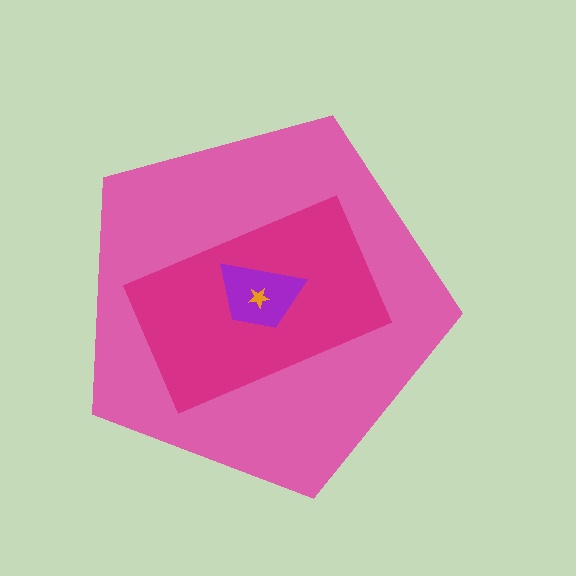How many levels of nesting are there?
4.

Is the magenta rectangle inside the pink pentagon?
Yes.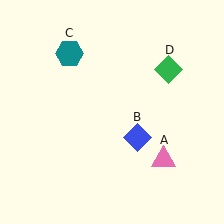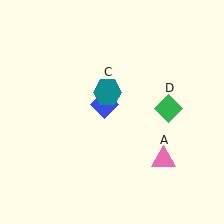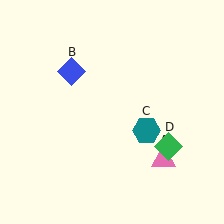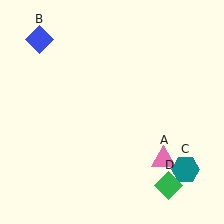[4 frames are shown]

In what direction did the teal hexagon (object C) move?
The teal hexagon (object C) moved down and to the right.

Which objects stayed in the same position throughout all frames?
Pink triangle (object A) remained stationary.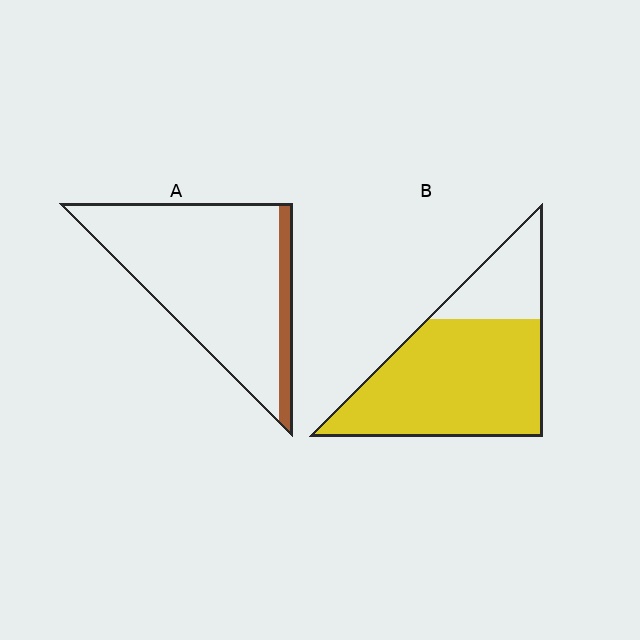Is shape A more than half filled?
No.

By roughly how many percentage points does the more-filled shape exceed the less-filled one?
By roughly 65 percentage points (B over A).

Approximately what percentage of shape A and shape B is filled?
A is approximately 10% and B is approximately 75%.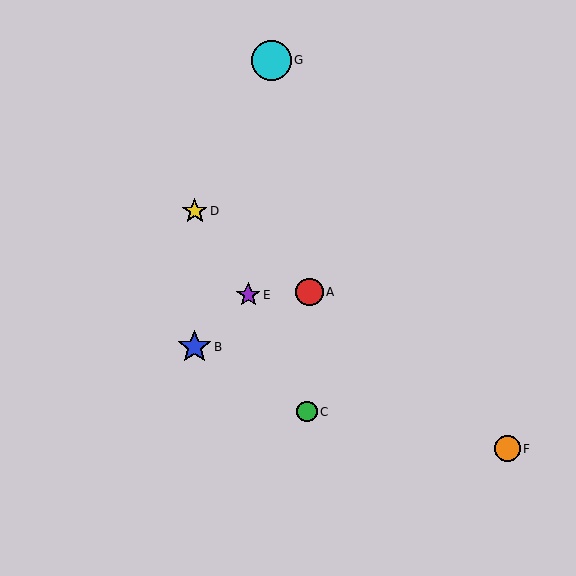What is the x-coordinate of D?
Object D is at x≈195.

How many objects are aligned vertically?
2 objects (B, D) are aligned vertically.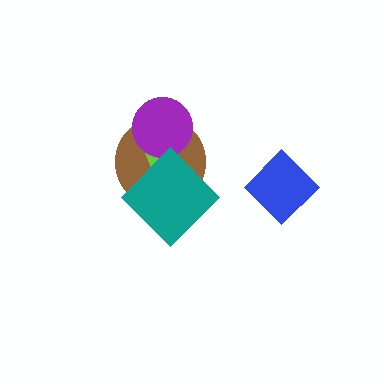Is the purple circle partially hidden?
Yes, it is partially covered by another shape.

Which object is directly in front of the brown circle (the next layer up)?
The lime triangle is directly in front of the brown circle.